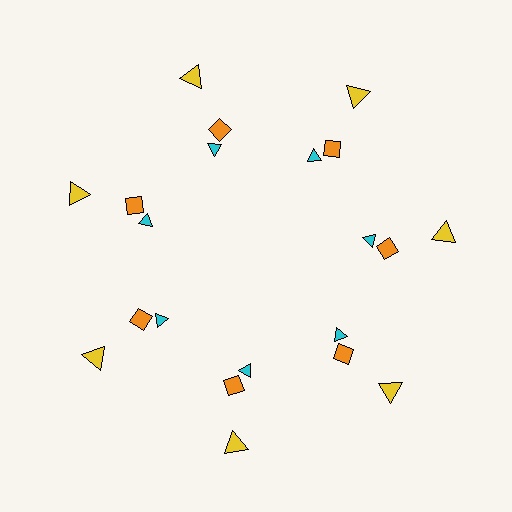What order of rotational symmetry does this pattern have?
This pattern has 7-fold rotational symmetry.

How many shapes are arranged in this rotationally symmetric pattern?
There are 21 shapes, arranged in 7 groups of 3.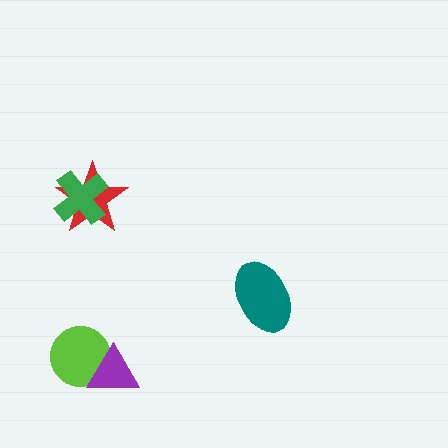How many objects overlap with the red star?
1 object overlaps with the red star.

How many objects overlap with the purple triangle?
1 object overlaps with the purple triangle.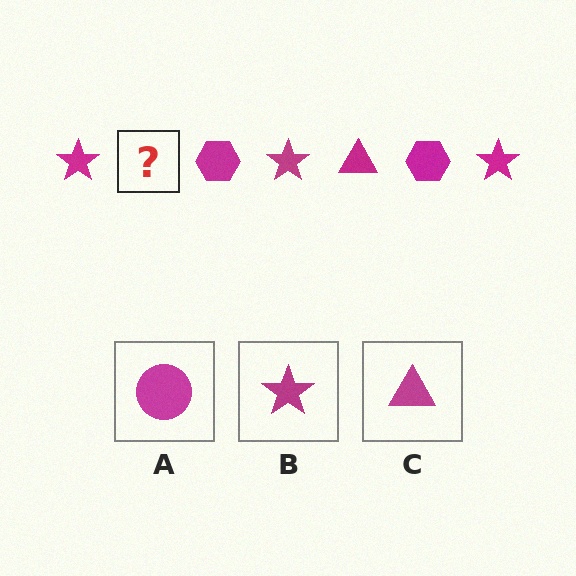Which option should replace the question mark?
Option C.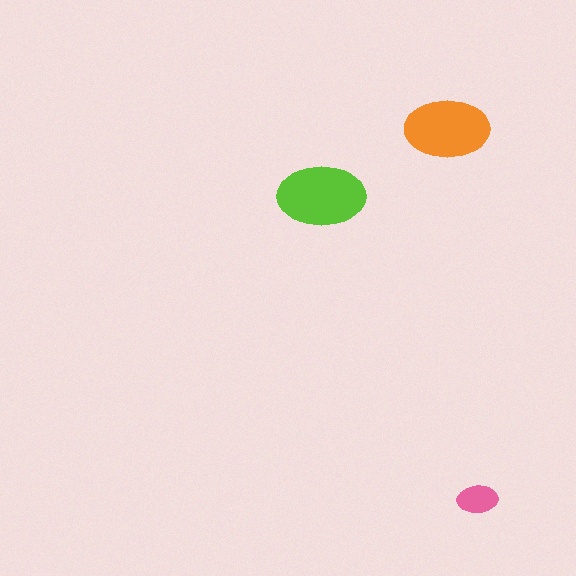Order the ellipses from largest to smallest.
the lime one, the orange one, the pink one.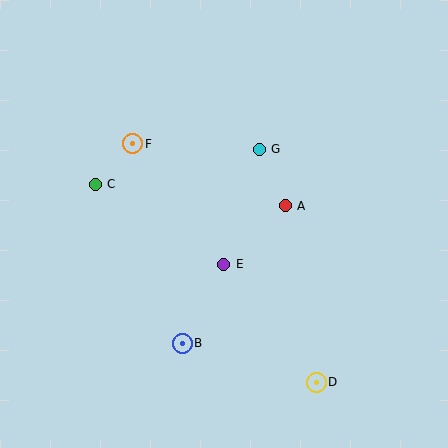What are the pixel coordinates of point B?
Point B is at (182, 343).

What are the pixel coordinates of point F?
Point F is at (133, 144).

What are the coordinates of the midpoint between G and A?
The midpoint between G and A is at (272, 178).